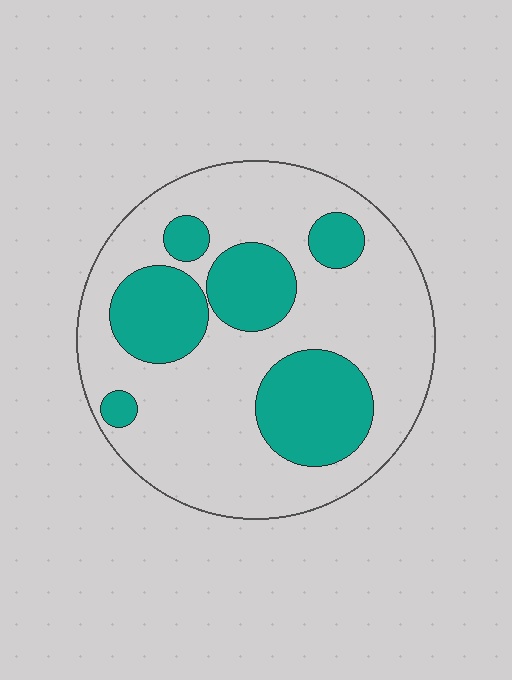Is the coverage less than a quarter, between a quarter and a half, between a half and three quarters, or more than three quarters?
Between a quarter and a half.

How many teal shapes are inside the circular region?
6.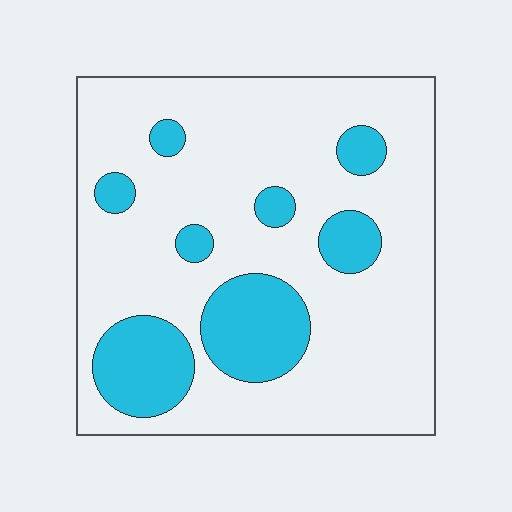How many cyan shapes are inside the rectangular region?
8.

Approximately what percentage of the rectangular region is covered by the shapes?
Approximately 20%.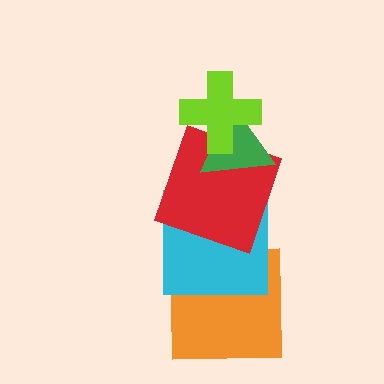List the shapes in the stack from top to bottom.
From top to bottom: the lime cross, the green triangle, the red square, the cyan square, the orange square.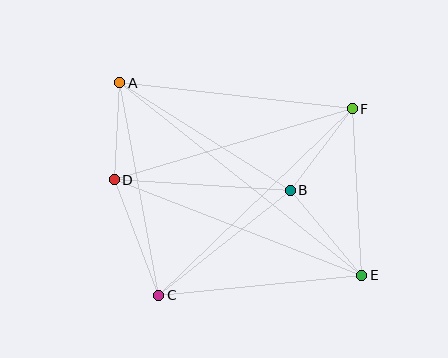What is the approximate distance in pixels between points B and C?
The distance between B and C is approximately 168 pixels.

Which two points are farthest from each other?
Points A and E are farthest from each other.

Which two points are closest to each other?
Points A and D are closest to each other.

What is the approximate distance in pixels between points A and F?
The distance between A and F is approximately 234 pixels.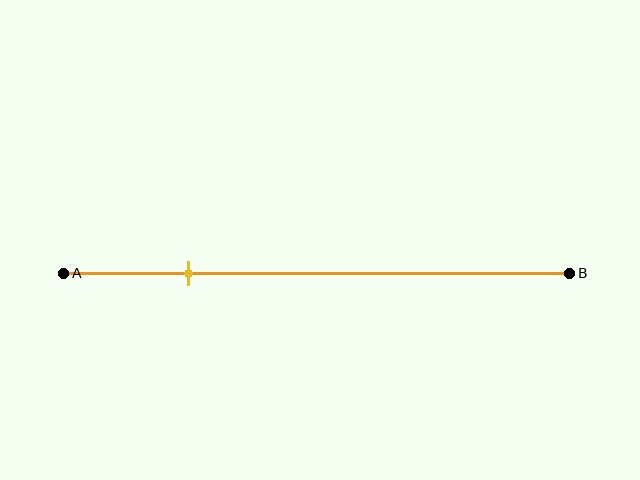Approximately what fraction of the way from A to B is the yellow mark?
The yellow mark is approximately 25% of the way from A to B.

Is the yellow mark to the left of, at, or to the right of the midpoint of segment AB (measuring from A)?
The yellow mark is to the left of the midpoint of segment AB.